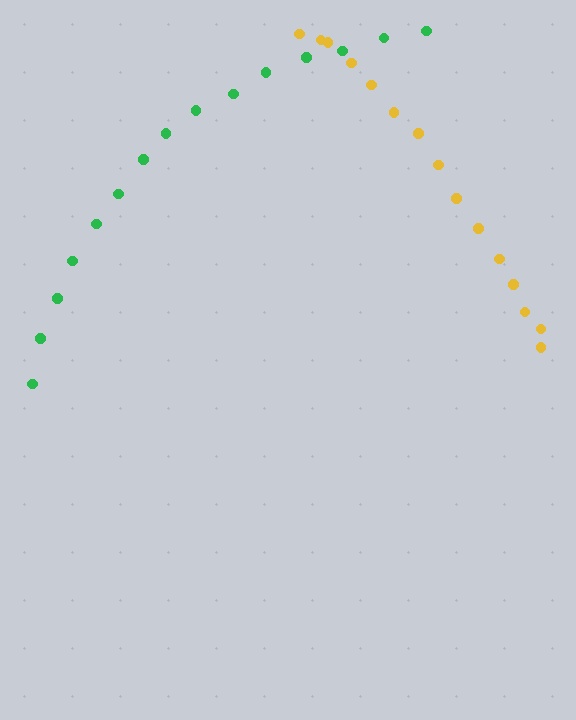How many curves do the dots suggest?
There are 2 distinct paths.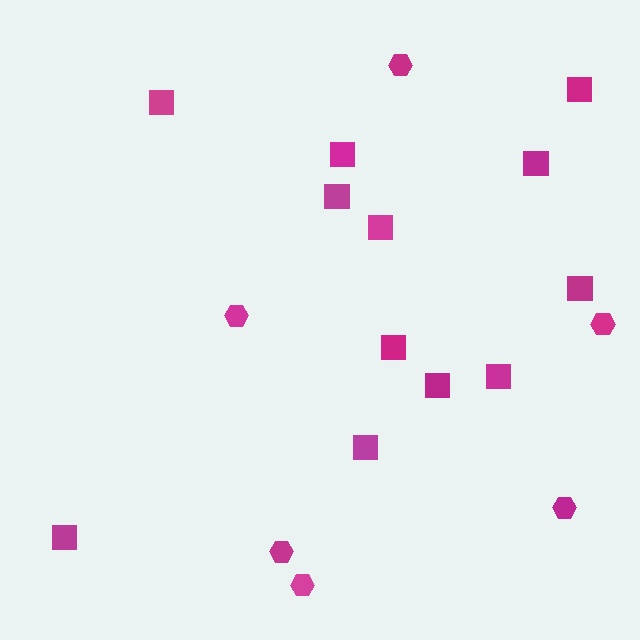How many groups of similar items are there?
There are 2 groups: one group of hexagons (6) and one group of squares (12).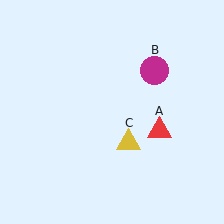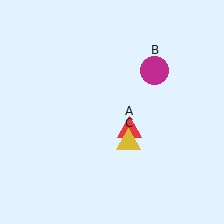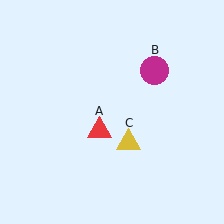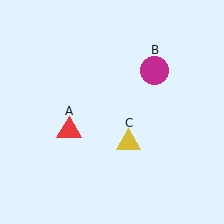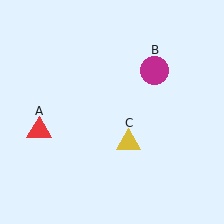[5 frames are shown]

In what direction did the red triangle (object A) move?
The red triangle (object A) moved left.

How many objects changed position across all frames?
1 object changed position: red triangle (object A).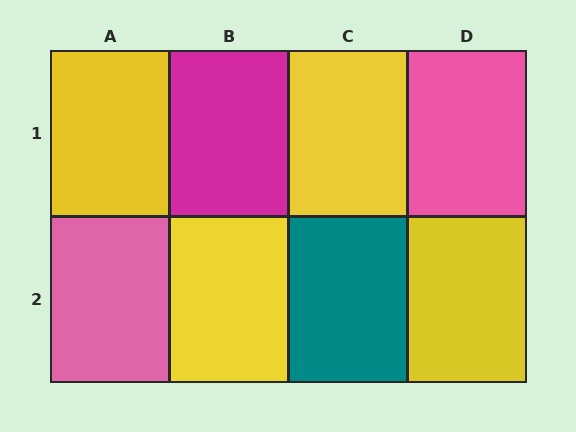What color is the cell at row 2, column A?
Pink.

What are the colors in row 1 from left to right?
Yellow, magenta, yellow, pink.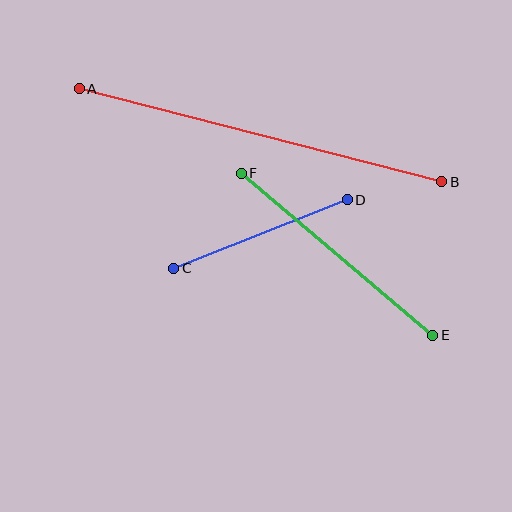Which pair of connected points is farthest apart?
Points A and B are farthest apart.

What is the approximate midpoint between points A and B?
The midpoint is at approximately (260, 135) pixels.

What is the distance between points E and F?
The distance is approximately 251 pixels.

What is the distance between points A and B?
The distance is approximately 374 pixels.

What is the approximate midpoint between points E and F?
The midpoint is at approximately (337, 254) pixels.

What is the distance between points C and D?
The distance is approximately 186 pixels.